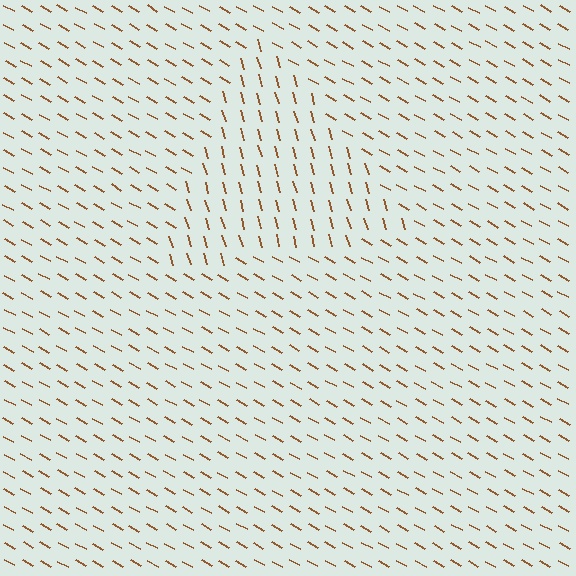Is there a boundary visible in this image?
Yes, there is a texture boundary formed by a change in line orientation.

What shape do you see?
I see a triangle.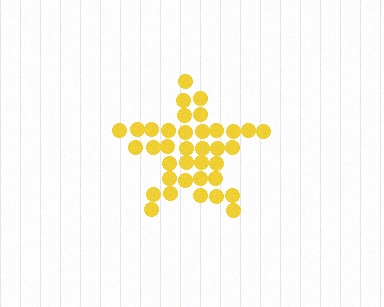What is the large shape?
The large shape is a star.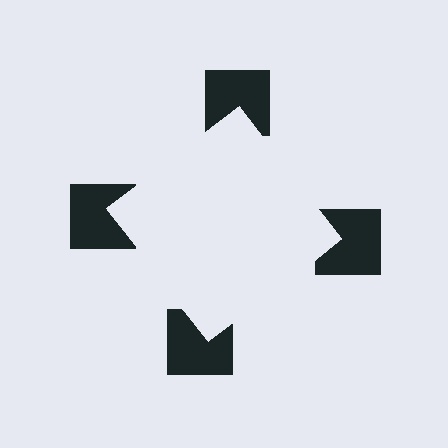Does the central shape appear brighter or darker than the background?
It typically appears slightly brighter than the background, even though no actual brightness change is drawn.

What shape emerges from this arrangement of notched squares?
An illusory square — its edges are inferred from the aligned wedge cuts in the notched squares, not physically drawn.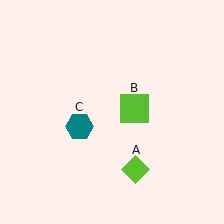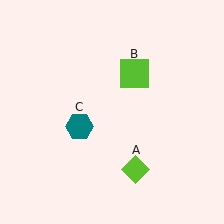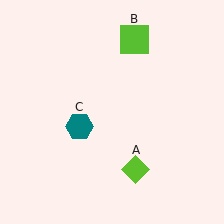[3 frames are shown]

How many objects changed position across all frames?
1 object changed position: lime square (object B).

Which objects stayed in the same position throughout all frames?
Lime diamond (object A) and teal hexagon (object C) remained stationary.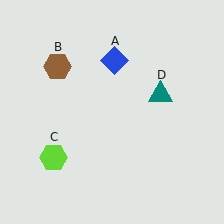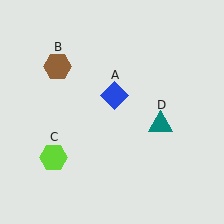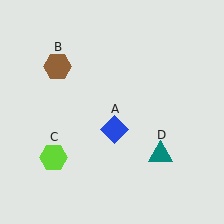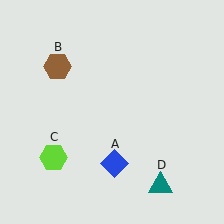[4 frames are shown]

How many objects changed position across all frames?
2 objects changed position: blue diamond (object A), teal triangle (object D).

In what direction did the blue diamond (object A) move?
The blue diamond (object A) moved down.